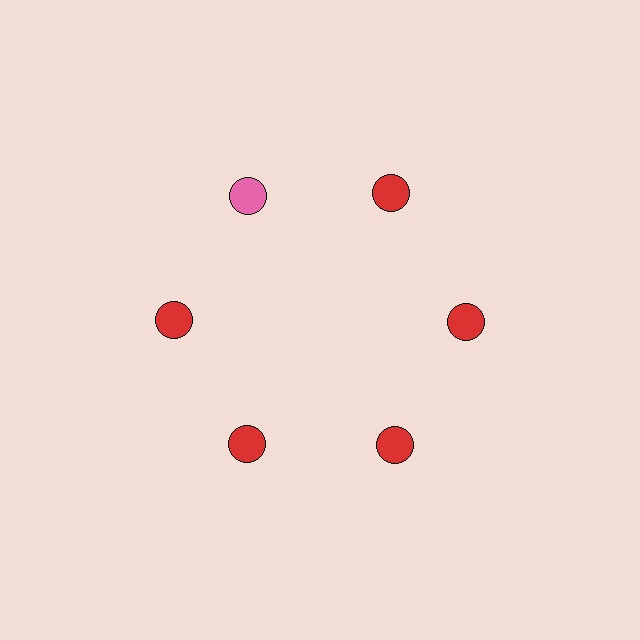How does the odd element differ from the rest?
It has a different color: pink instead of red.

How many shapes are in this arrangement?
There are 6 shapes arranged in a ring pattern.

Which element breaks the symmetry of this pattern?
The pink circle at roughly the 11 o'clock position breaks the symmetry. All other shapes are red circles.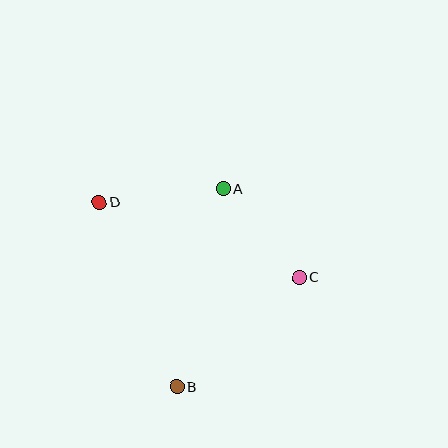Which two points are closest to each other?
Points A and C are closest to each other.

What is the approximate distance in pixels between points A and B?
The distance between A and B is approximately 203 pixels.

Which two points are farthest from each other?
Points C and D are farthest from each other.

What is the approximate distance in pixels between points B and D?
The distance between B and D is approximately 200 pixels.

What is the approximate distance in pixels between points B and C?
The distance between B and C is approximately 164 pixels.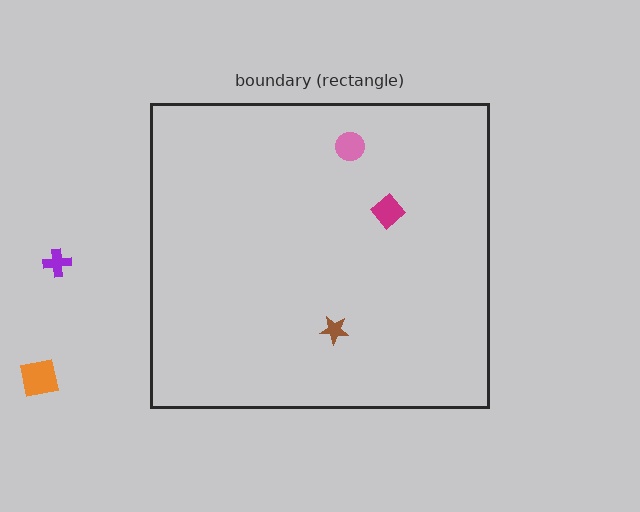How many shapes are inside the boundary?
3 inside, 2 outside.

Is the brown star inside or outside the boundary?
Inside.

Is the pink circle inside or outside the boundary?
Inside.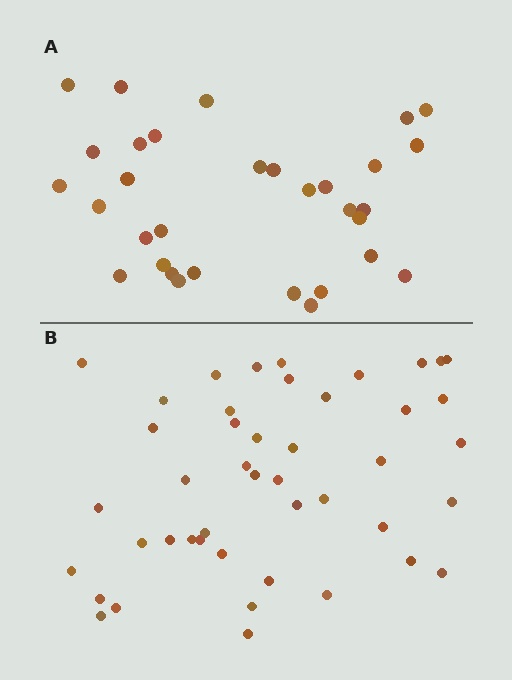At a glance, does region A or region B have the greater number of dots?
Region B (the bottom region) has more dots.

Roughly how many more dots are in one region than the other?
Region B has approximately 15 more dots than region A.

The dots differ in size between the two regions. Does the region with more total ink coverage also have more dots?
No. Region A has more total ink coverage because its dots are larger, but region B actually contains more individual dots. Total area can be misleading — the number of items is what matters here.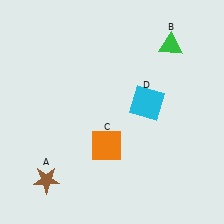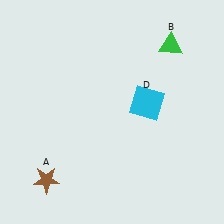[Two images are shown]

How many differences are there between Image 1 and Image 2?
There is 1 difference between the two images.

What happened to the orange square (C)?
The orange square (C) was removed in Image 2. It was in the bottom-left area of Image 1.